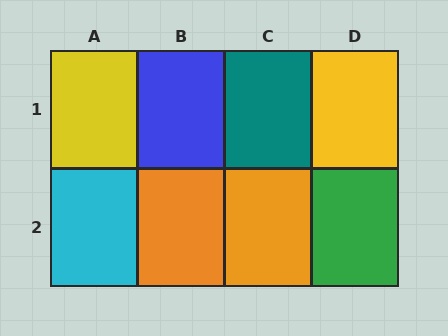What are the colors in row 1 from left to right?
Yellow, blue, teal, yellow.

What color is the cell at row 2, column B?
Orange.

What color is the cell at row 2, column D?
Green.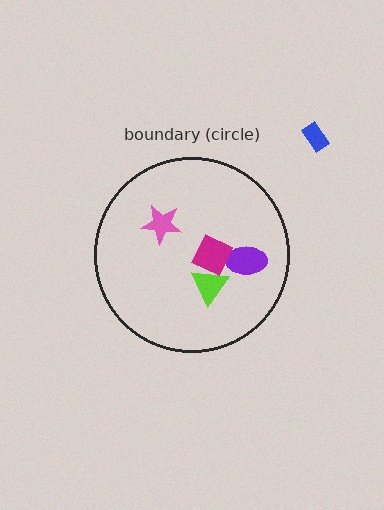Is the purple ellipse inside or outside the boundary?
Inside.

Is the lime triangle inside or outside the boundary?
Inside.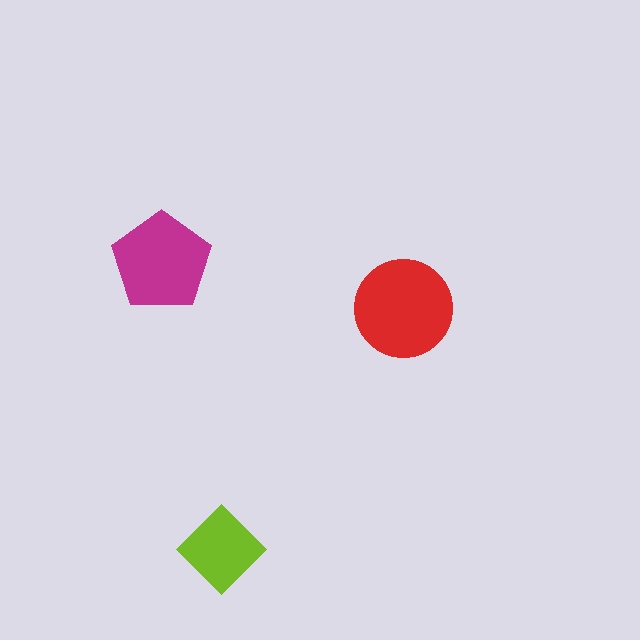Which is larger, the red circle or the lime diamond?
The red circle.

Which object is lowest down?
The lime diamond is bottommost.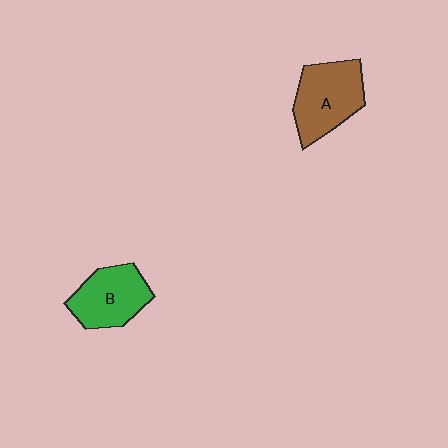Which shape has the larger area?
Shape A (brown).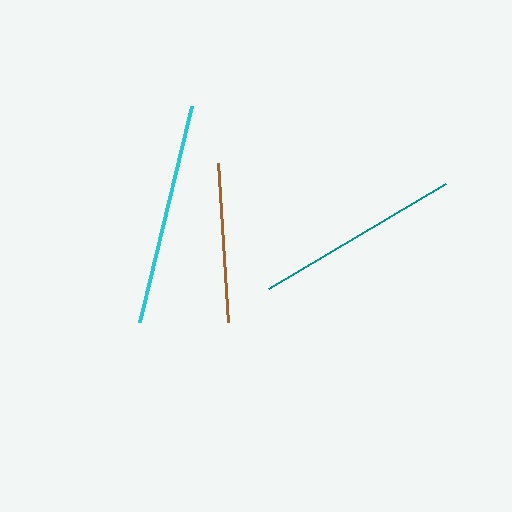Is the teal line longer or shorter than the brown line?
The teal line is longer than the brown line.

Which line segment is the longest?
The cyan line is the longest at approximately 222 pixels.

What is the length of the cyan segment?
The cyan segment is approximately 222 pixels long.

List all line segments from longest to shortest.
From longest to shortest: cyan, teal, brown.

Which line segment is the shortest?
The brown line is the shortest at approximately 159 pixels.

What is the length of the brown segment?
The brown segment is approximately 159 pixels long.